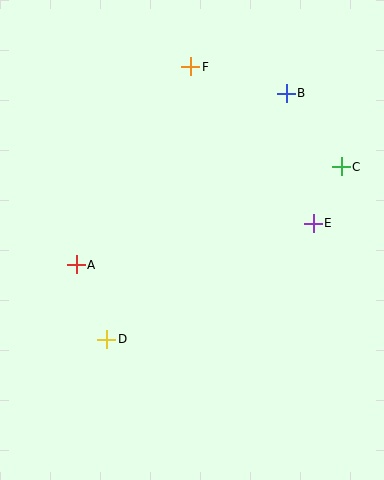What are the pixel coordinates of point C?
Point C is at (341, 167).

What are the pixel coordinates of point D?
Point D is at (107, 339).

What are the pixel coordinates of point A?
Point A is at (76, 265).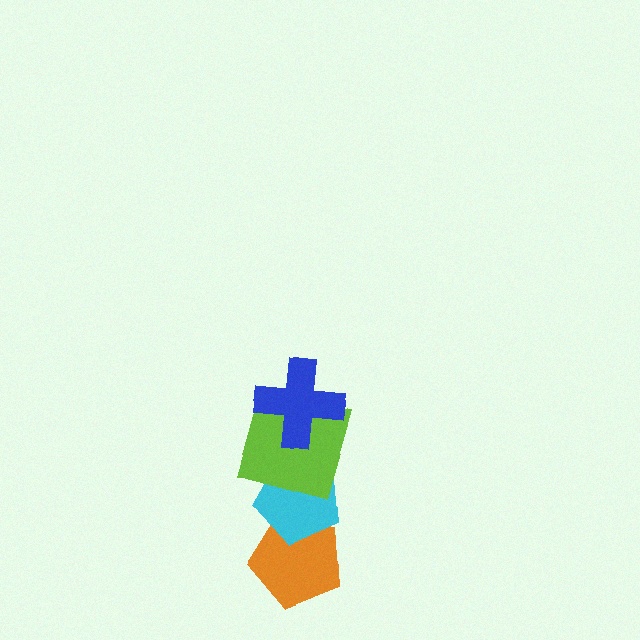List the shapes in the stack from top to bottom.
From top to bottom: the blue cross, the lime square, the cyan pentagon, the orange pentagon.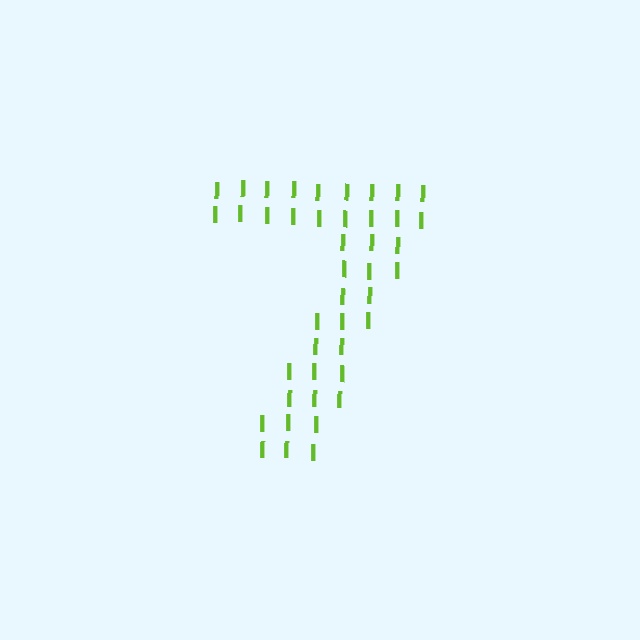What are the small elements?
The small elements are letter I's.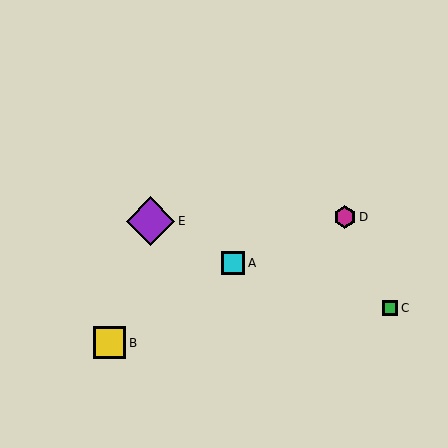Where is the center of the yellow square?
The center of the yellow square is at (110, 343).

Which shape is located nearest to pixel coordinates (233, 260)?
The cyan square (labeled A) at (233, 263) is nearest to that location.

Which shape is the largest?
The purple diamond (labeled E) is the largest.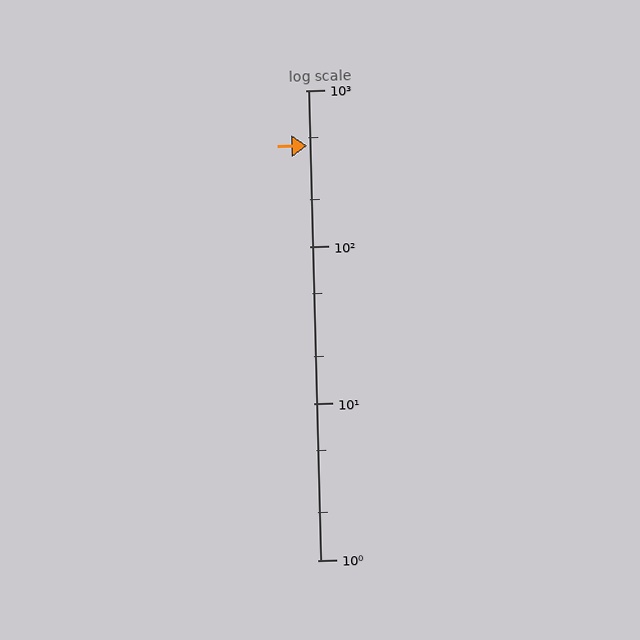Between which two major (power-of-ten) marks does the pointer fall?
The pointer is between 100 and 1000.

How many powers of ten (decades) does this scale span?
The scale spans 3 decades, from 1 to 1000.